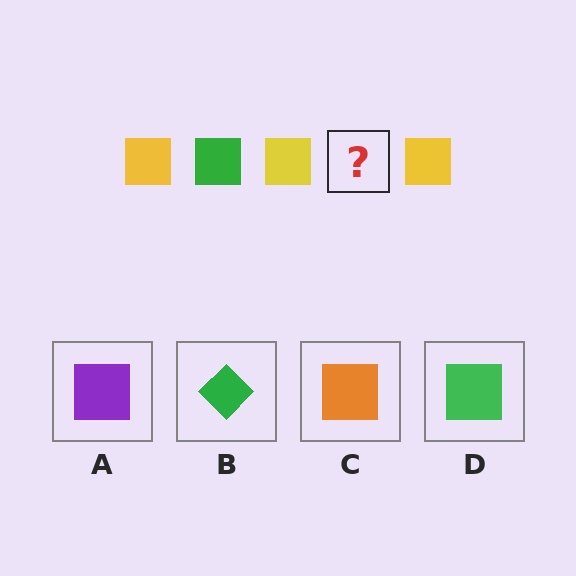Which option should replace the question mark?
Option D.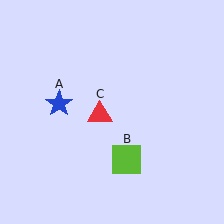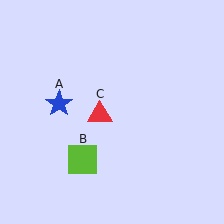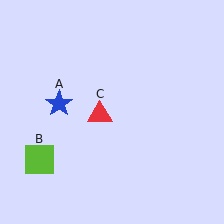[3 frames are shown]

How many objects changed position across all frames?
1 object changed position: lime square (object B).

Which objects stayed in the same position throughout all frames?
Blue star (object A) and red triangle (object C) remained stationary.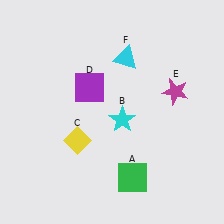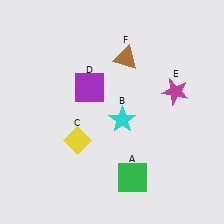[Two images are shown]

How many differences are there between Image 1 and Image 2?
There is 1 difference between the two images.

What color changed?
The triangle (F) changed from cyan in Image 1 to brown in Image 2.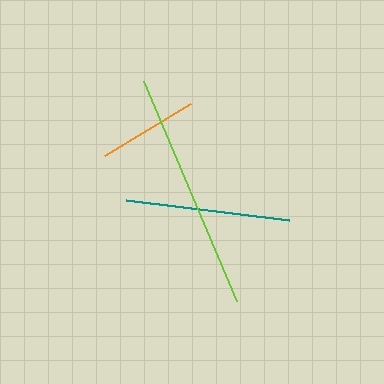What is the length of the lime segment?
The lime segment is approximately 239 pixels long.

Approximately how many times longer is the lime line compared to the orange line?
The lime line is approximately 2.4 times the length of the orange line.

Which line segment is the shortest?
The orange line is the shortest at approximately 100 pixels.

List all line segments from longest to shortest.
From longest to shortest: lime, teal, orange.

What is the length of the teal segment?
The teal segment is approximately 164 pixels long.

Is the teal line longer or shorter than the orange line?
The teal line is longer than the orange line.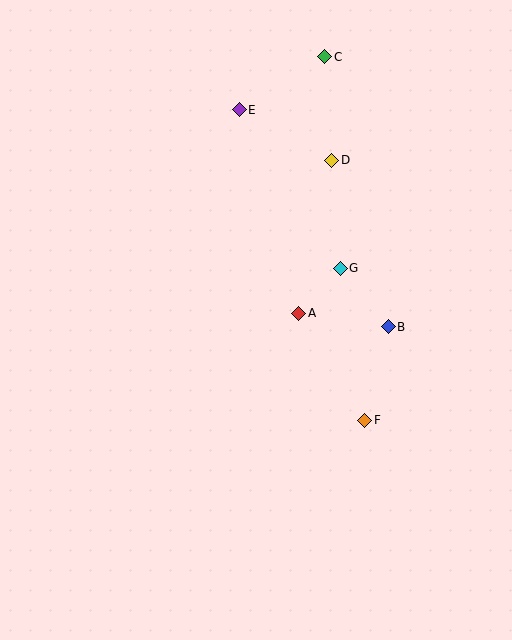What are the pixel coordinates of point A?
Point A is at (299, 313).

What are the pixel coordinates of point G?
Point G is at (340, 268).